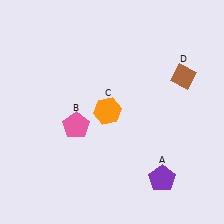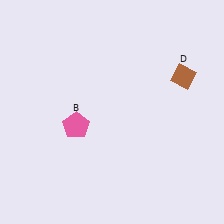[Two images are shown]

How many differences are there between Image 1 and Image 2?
There are 2 differences between the two images.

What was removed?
The purple pentagon (A), the orange hexagon (C) were removed in Image 2.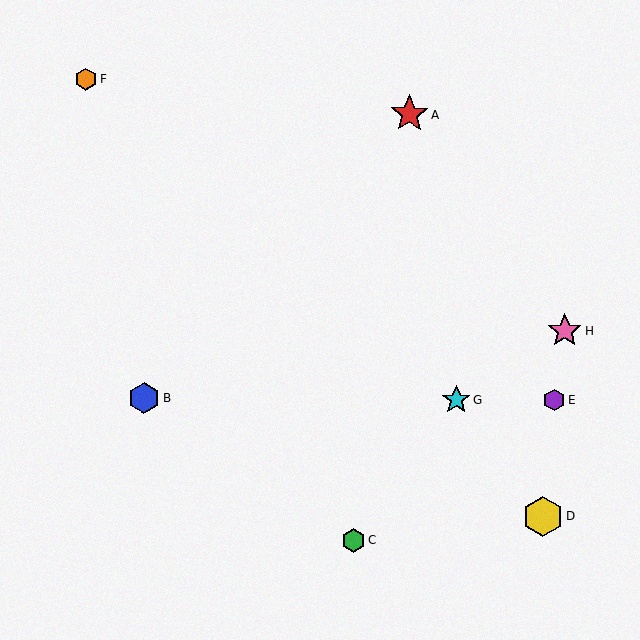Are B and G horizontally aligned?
Yes, both are at y≈398.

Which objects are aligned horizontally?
Objects B, E, G are aligned horizontally.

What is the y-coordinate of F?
Object F is at y≈79.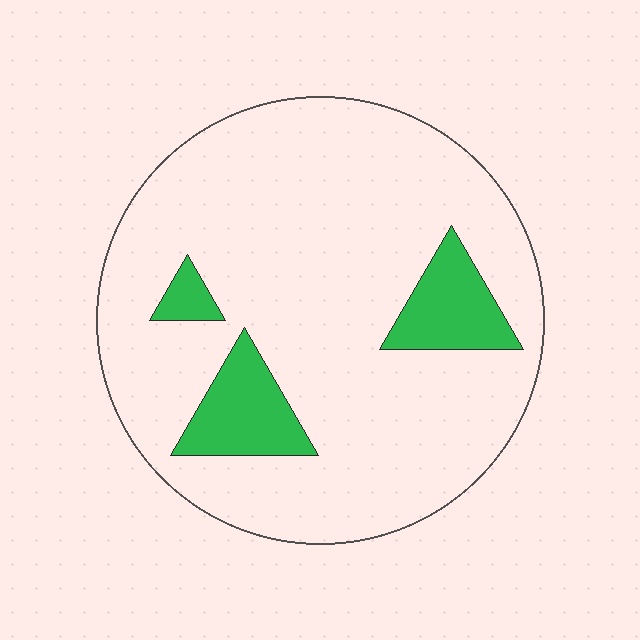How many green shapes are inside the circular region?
3.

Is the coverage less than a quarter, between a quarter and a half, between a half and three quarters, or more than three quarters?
Less than a quarter.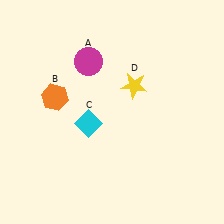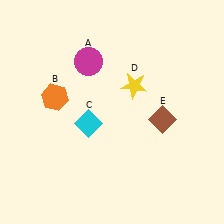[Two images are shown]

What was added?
A brown diamond (E) was added in Image 2.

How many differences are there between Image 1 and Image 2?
There is 1 difference between the two images.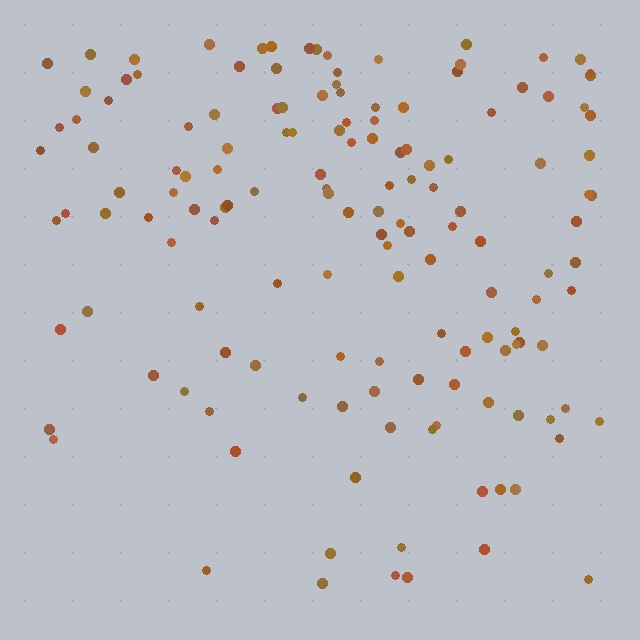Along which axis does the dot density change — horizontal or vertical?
Vertical.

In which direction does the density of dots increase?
From bottom to top, with the top side densest.